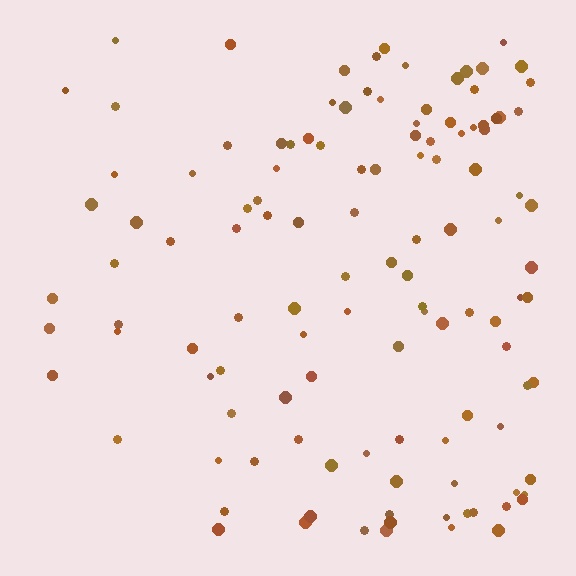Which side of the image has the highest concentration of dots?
The right.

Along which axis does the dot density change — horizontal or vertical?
Horizontal.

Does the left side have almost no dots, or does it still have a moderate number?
Still a moderate number, just noticeably fewer than the right.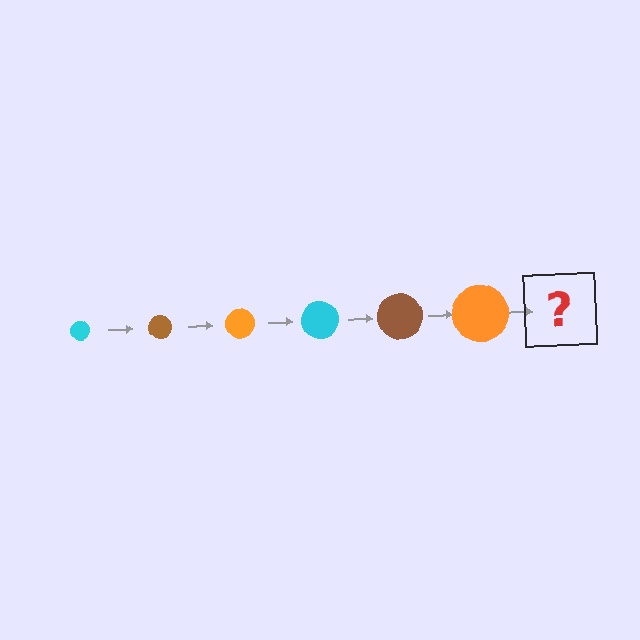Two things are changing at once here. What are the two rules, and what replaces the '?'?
The two rules are that the circle grows larger each step and the color cycles through cyan, brown, and orange. The '?' should be a cyan circle, larger than the previous one.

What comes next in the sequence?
The next element should be a cyan circle, larger than the previous one.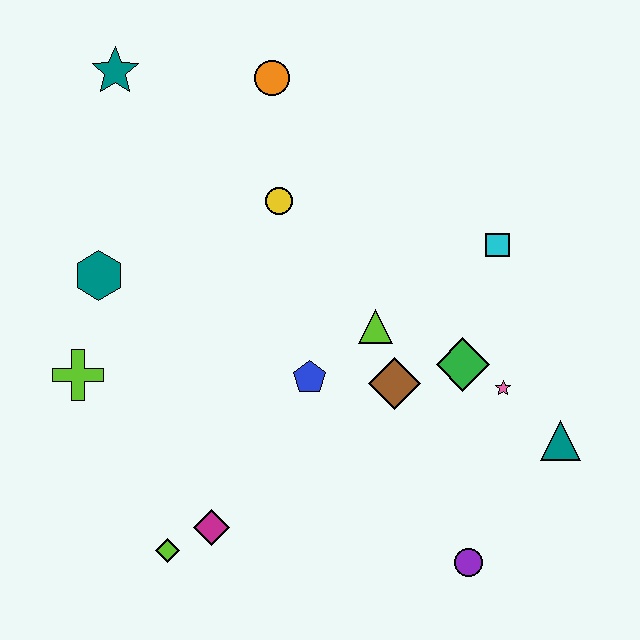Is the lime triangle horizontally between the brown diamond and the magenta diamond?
Yes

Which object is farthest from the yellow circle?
The purple circle is farthest from the yellow circle.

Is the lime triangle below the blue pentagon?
No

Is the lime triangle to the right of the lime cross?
Yes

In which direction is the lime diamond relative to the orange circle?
The lime diamond is below the orange circle.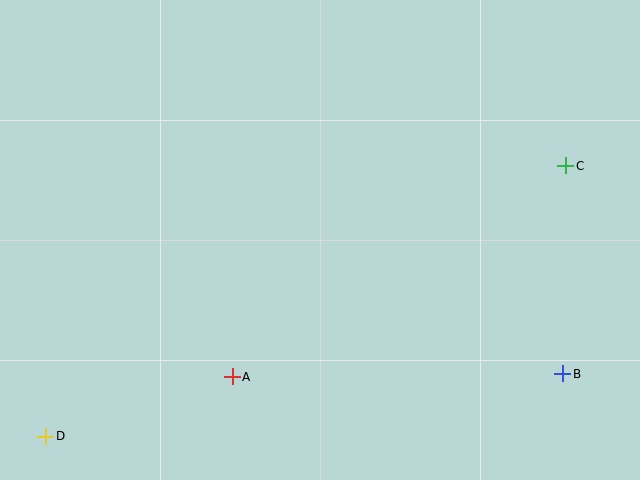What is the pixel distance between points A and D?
The distance between A and D is 196 pixels.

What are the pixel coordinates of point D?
Point D is at (46, 436).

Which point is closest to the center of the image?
Point A at (232, 377) is closest to the center.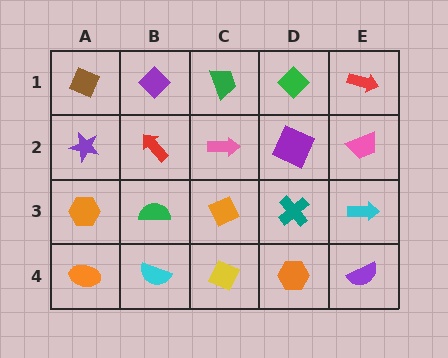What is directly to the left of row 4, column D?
A yellow diamond.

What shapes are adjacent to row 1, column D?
A purple square (row 2, column D), a green trapezoid (row 1, column C), a red arrow (row 1, column E).